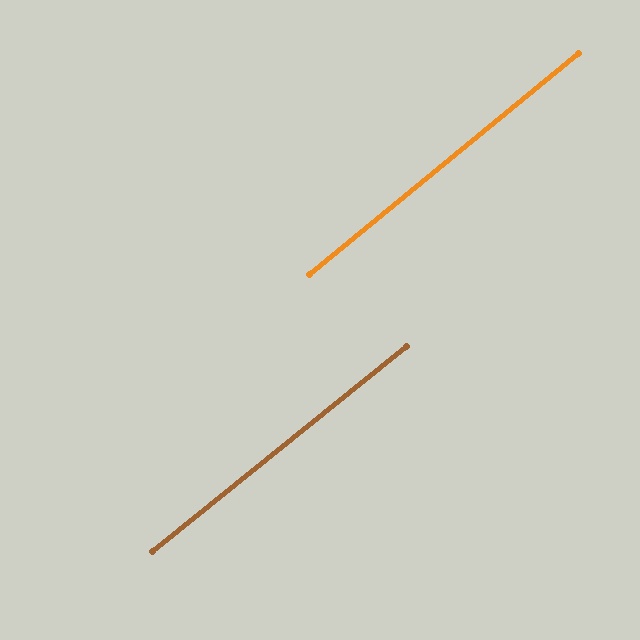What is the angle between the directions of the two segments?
Approximately 0 degrees.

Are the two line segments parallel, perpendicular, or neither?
Parallel — their directions differ by only 0.5°.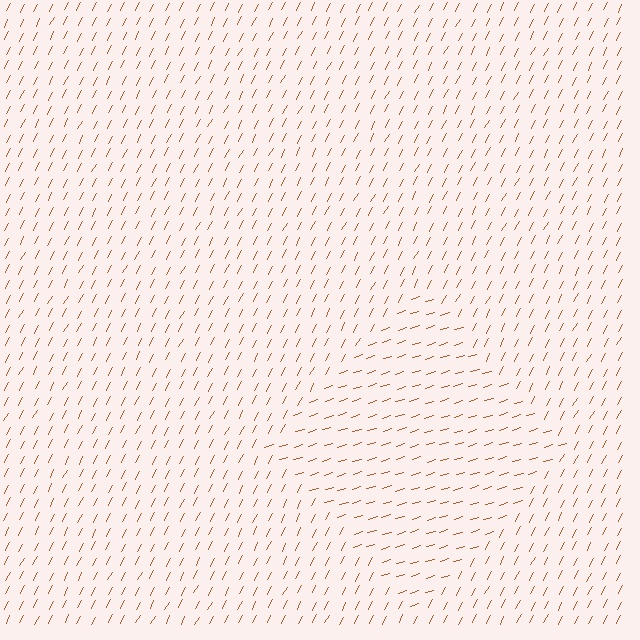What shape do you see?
I see a diamond.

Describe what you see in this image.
The image is filled with small brown line segments. A diamond region in the image has lines oriented differently from the surrounding lines, creating a visible texture boundary.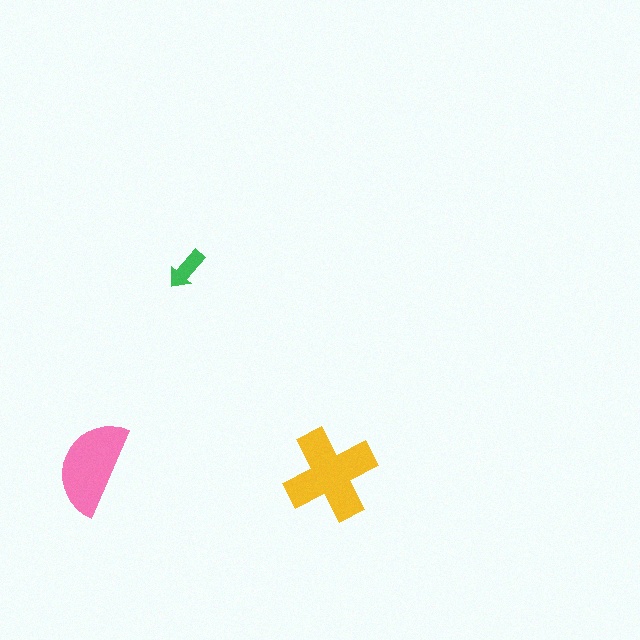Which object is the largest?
The yellow cross.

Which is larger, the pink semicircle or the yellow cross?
The yellow cross.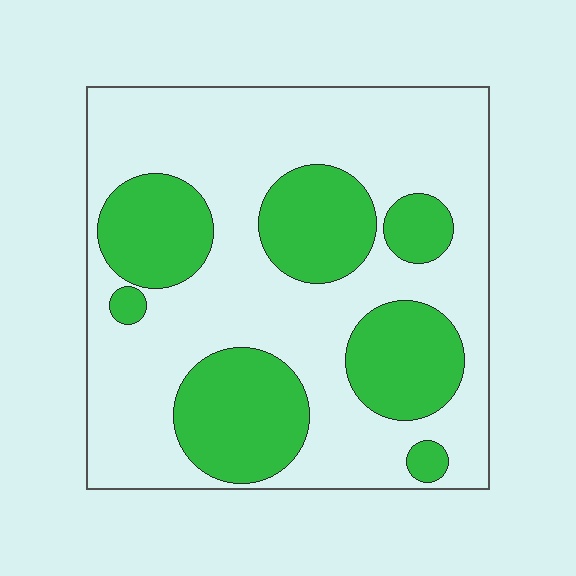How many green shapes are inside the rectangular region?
7.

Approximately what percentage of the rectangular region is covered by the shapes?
Approximately 35%.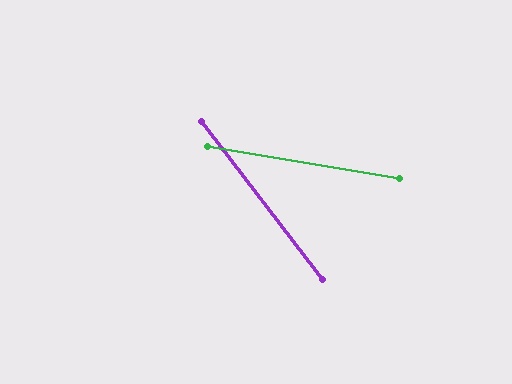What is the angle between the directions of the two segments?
Approximately 43 degrees.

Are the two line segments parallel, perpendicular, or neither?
Neither parallel nor perpendicular — they differ by about 43°.